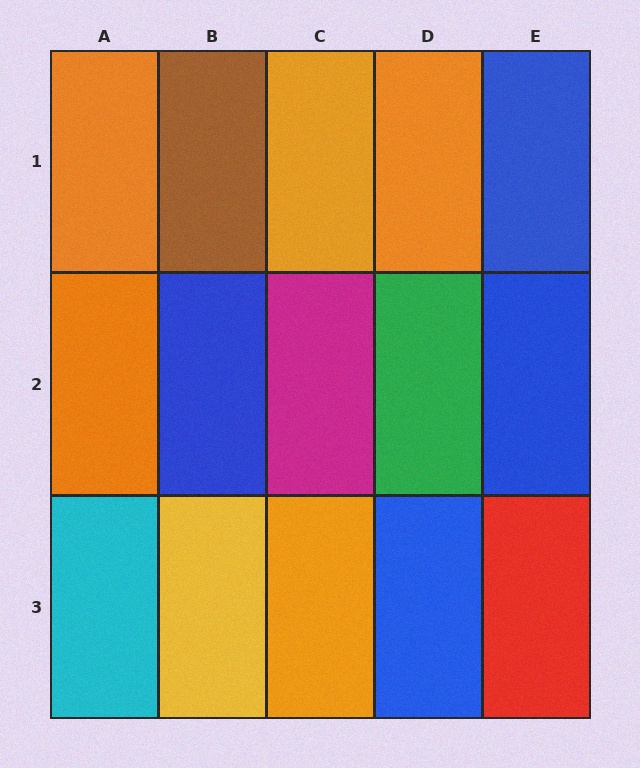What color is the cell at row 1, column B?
Brown.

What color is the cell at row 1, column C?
Orange.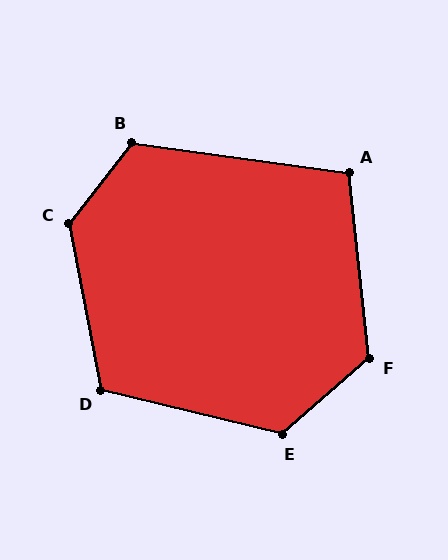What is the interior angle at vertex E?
Approximately 125 degrees (obtuse).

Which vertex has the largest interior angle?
C, at approximately 131 degrees.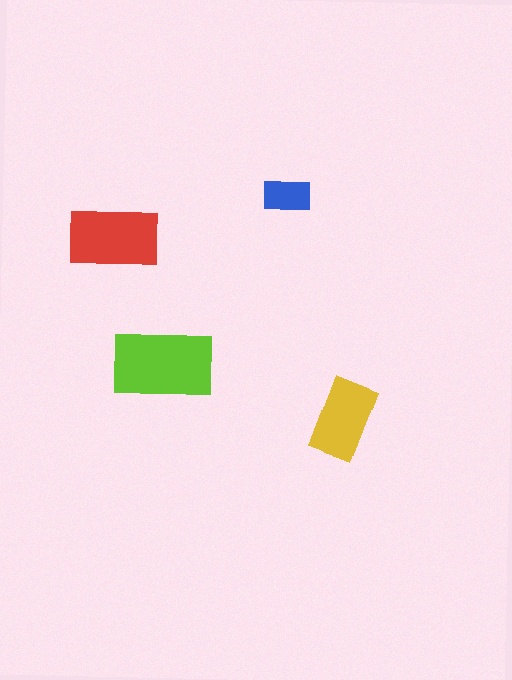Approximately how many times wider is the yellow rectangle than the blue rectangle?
About 1.5 times wider.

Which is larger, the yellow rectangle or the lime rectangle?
The lime one.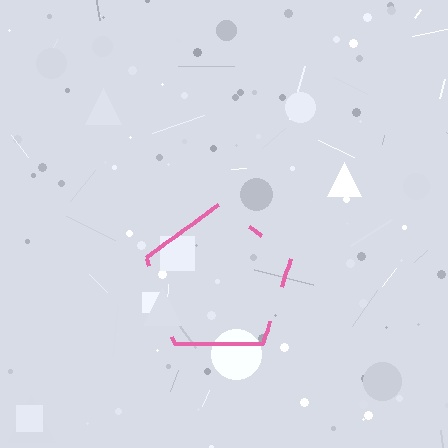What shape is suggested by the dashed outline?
The dashed outline suggests a pentagon.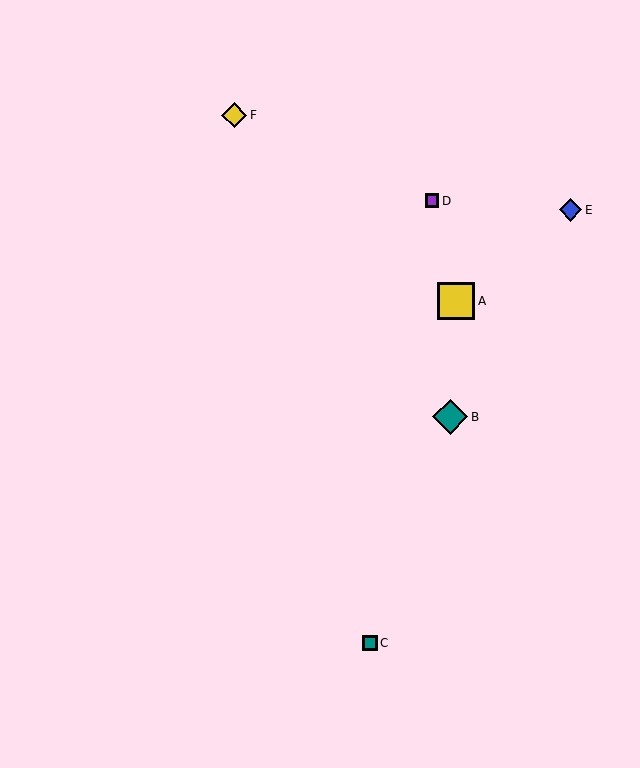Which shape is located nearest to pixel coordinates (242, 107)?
The yellow diamond (labeled F) at (234, 115) is nearest to that location.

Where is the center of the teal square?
The center of the teal square is at (370, 643).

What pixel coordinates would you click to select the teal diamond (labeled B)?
Click at (450, 417) to select the teal diamond B.